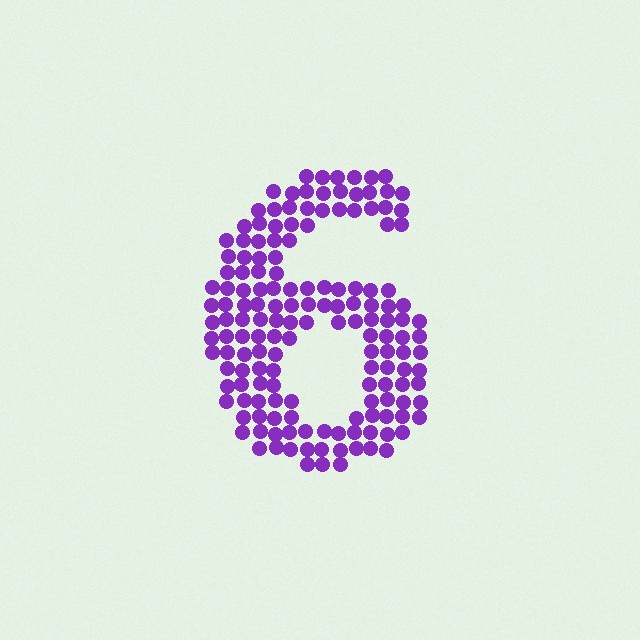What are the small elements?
The small elements are circles.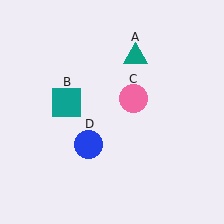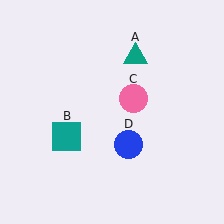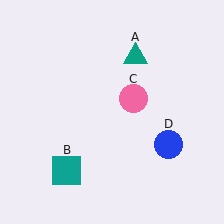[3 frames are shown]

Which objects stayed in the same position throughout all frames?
Teal triangle (object A) and pink circle (object C) remained stationary.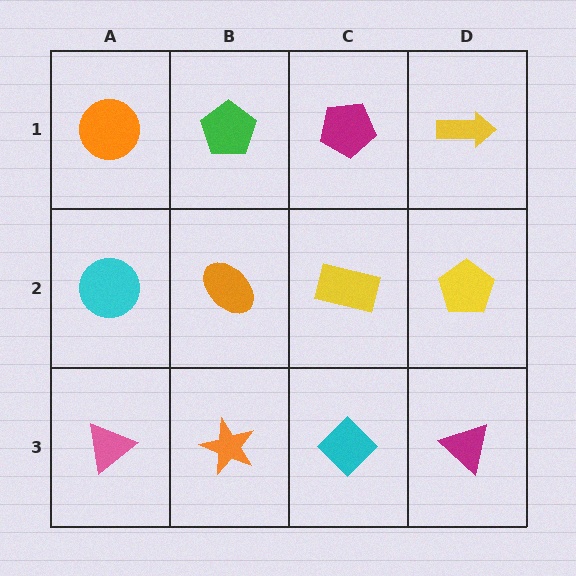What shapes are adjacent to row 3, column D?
A yellow pentagon (row 2, column D), a cyan diamond (row 3, column C).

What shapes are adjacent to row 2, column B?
A green pentagon (row 1, column B), an orange star (row 3, column B), a cyan circle (row 2, column A), a yellow rectangle (row 2, column C).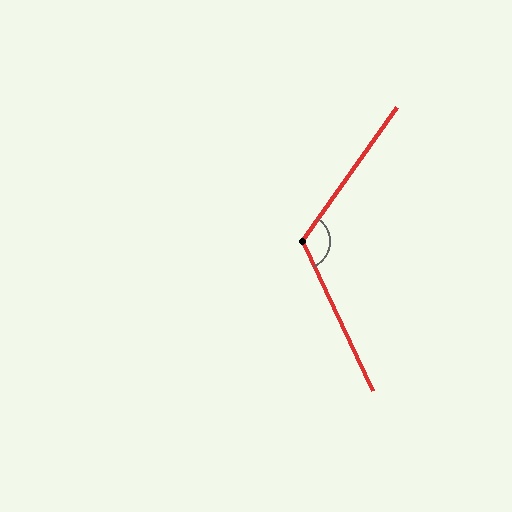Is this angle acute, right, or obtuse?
It is obtuse.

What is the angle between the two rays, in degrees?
Approximately 120 degrees.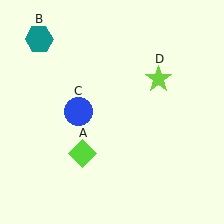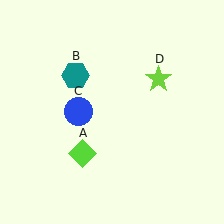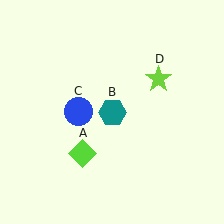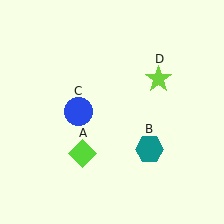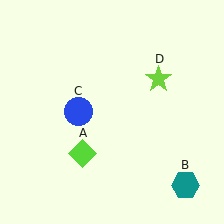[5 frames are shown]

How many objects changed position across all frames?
1 object changed position: teal hexagon (object B).